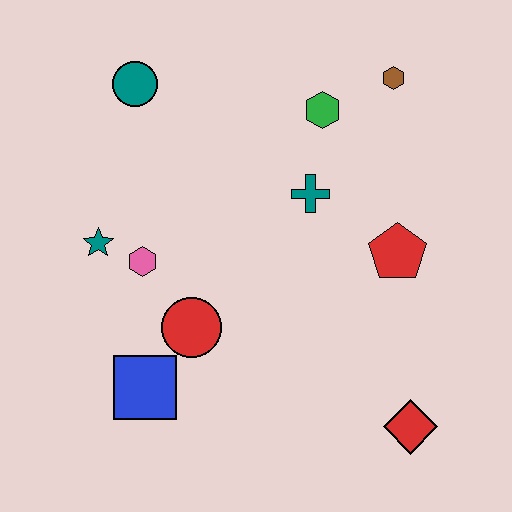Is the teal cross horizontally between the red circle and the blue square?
No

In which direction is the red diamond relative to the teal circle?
The red diamond is below the teal circle.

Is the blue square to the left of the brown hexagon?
Yes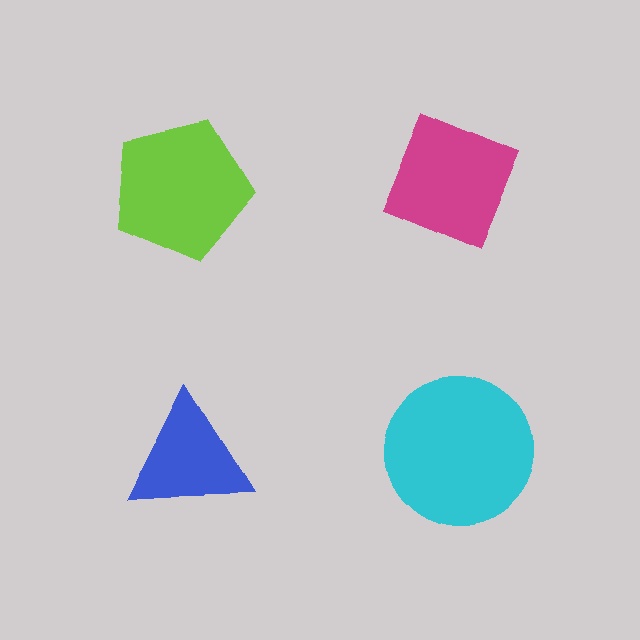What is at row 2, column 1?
A blue triangle.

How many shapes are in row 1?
2 shapes.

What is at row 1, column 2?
A magenta diamond.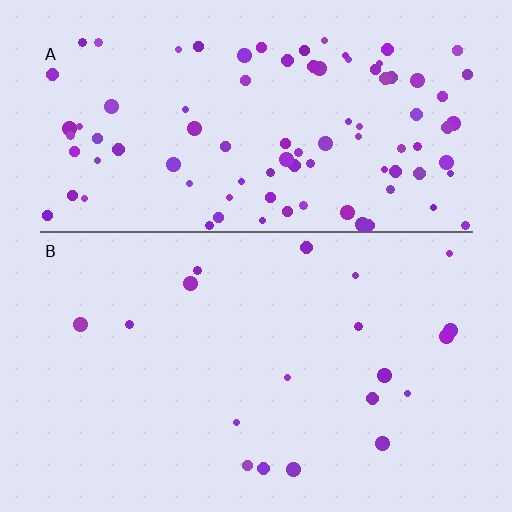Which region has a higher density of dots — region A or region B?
A (the top).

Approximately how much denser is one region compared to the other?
Approximately 4.9× — region A over region B.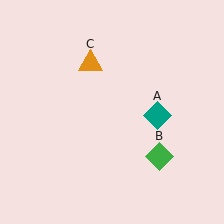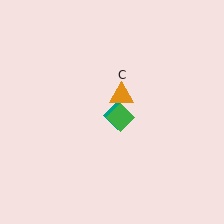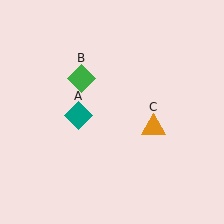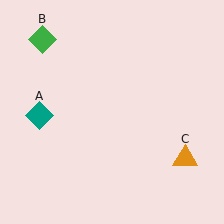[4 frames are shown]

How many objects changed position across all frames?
3 objects changed position: teal diamond (object A), green diamond (object B), orange triangle (object C).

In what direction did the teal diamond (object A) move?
The teal diamond (object A) moved left.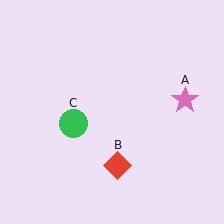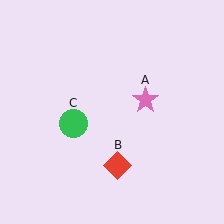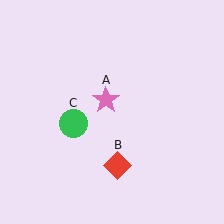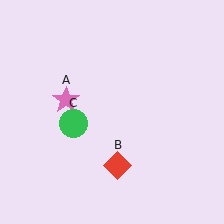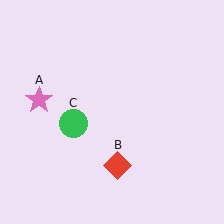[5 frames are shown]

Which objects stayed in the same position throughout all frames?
Red diamond (object B) and green circle (object C) remained stationary.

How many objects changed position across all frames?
1 object changed position: pink star (object A).